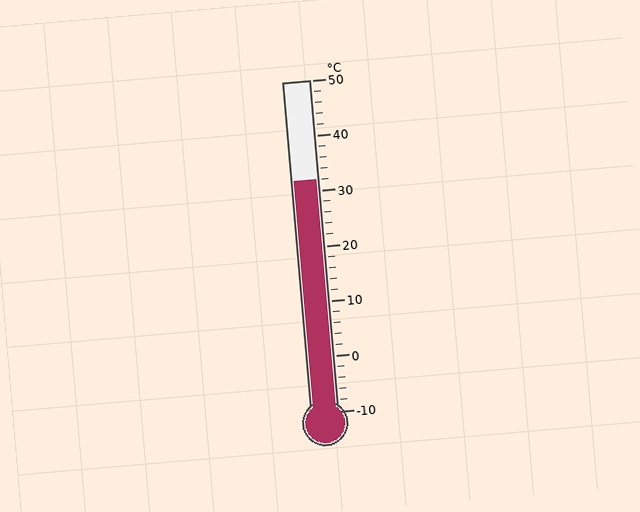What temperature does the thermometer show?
The thermometer shows approximately 32°C.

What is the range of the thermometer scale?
The thermometer scale ranges from -10°C to 50°C.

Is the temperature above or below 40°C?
The temperature is below 40°C.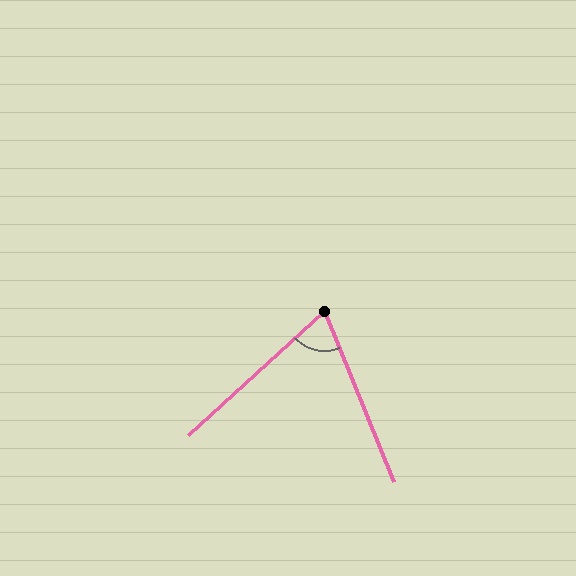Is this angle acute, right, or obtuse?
It is acute.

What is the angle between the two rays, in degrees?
Approximately 70 degrees.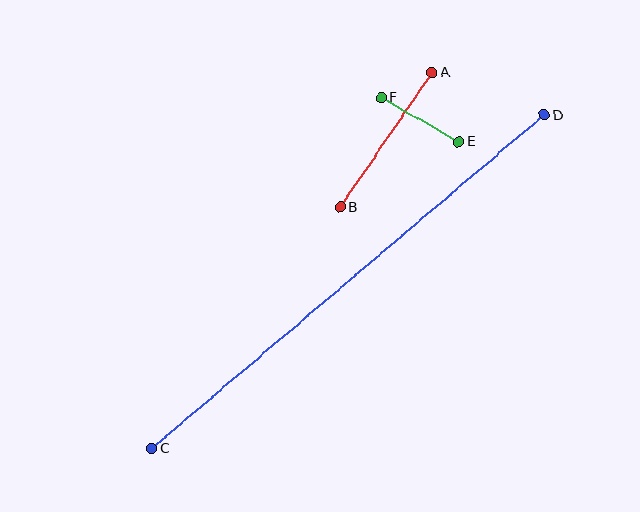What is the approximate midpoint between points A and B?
The midpoint is at approximately (386, 140) pixels.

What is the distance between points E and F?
The distance is approximately 89 pixels.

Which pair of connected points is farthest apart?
Points C and D are farthest apart.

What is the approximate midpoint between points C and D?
The midpoint is at approximately (348, 282) pixels.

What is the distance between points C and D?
The distance is approximately 515 pixels.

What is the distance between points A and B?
The distance is approximately 163 pixels.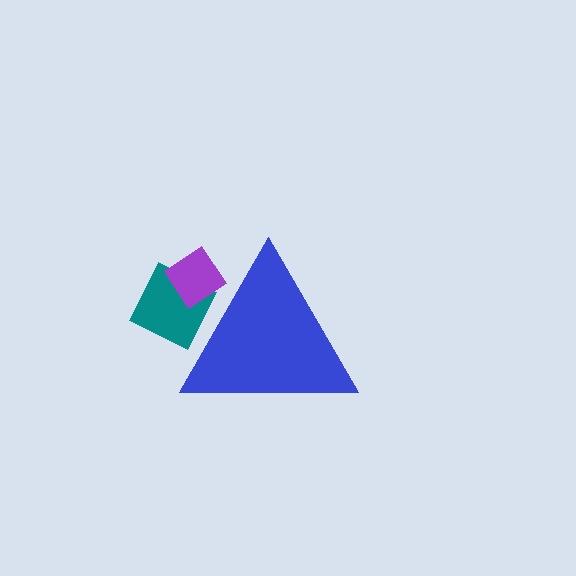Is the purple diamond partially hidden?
Yes, the purple diamond is partially hidden behind the blue triangle.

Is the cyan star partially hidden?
Yes, the cyan star is partially hidden behind the blue triangle.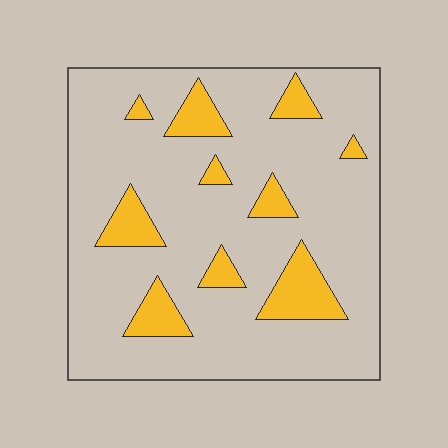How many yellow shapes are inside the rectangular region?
10.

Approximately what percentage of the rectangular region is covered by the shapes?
Approximately 15%.